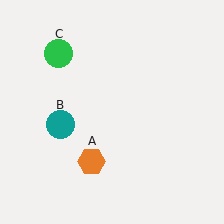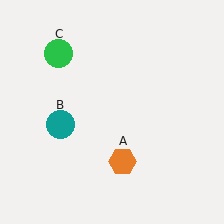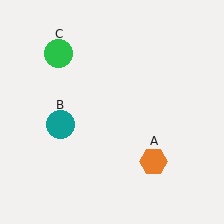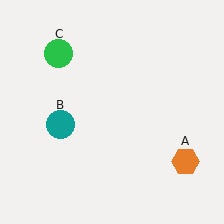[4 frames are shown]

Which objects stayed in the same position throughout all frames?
Teal circle (object B) and green circle (object C) remained stationary.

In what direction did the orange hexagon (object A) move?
The orange hexagon (object A) moved right.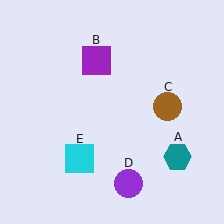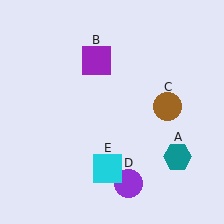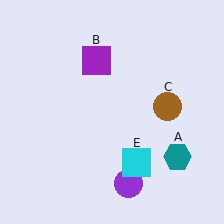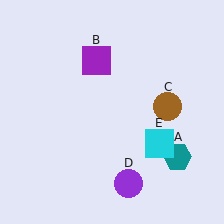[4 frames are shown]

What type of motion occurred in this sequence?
The cyan square (object E) rotated counterclockwise around the center of the scene.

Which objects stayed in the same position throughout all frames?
Teal hexagon (object A) and purple square (object B) and brown circle (object C) and purple circle (object D) remained stationary.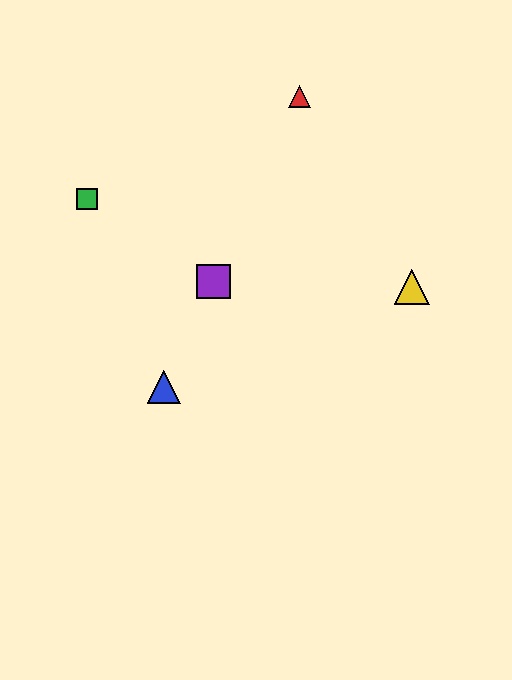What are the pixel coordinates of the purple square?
The purple square is at (213, 281).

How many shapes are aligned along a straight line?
3 shapes (the red triangle, the blue triangle, the purple square) are aligned along a straight line.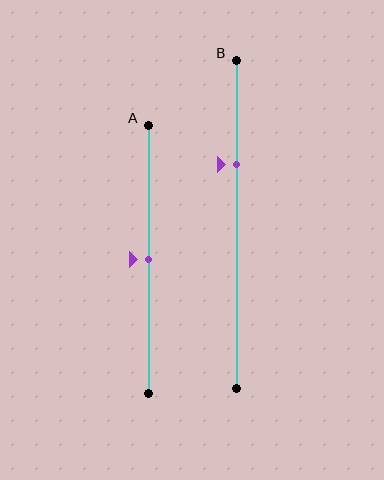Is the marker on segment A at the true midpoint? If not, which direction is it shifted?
Yes, the marker on segment A is at the true midpoint.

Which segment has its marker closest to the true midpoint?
Segment A has its marker closest to the true midpoint.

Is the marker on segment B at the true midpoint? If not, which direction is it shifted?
No, the marker on segment B is shifted upward by about 18% of the segment length.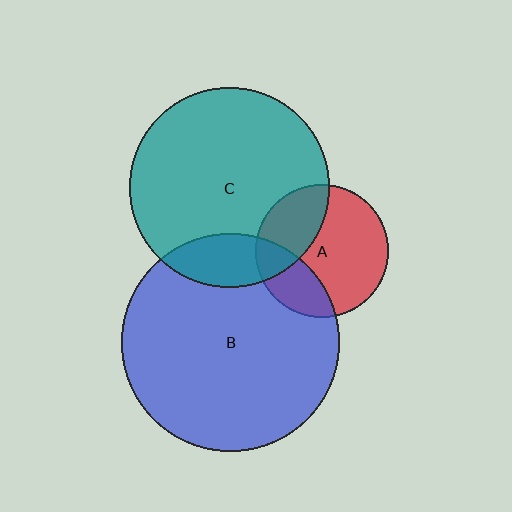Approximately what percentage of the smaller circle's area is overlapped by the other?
Approximately 15%.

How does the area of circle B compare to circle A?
Approximately 2.7 times.